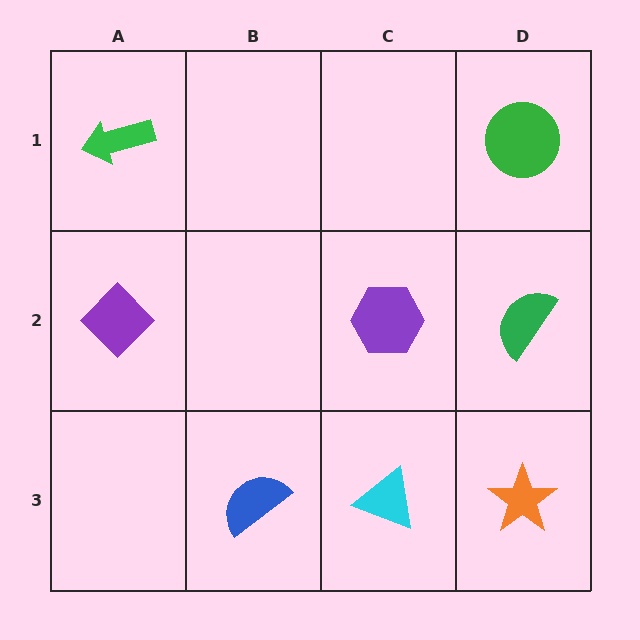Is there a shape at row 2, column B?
No, that cell is empty.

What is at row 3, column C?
A cyan triangle.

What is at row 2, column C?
A purple hexagon.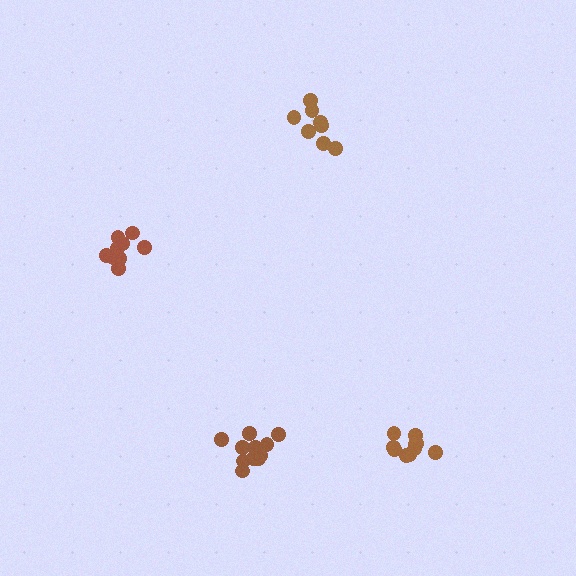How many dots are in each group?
Group 1: 11 dots, Group 2: 10 dots, Group 3: 10 dots, Group 4: 8 dots (39 total).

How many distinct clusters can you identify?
There are 4 distinct clusters.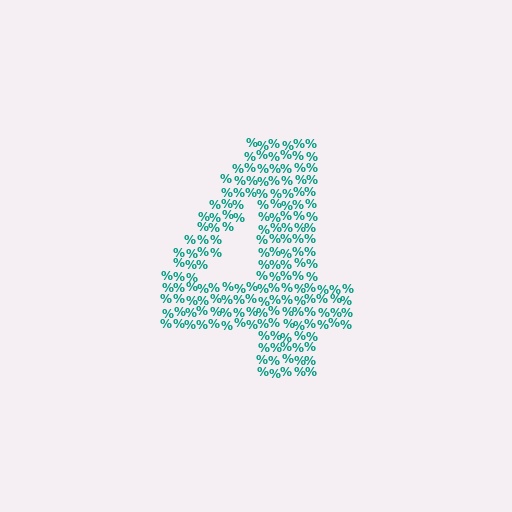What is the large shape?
The large shape is the digit 4.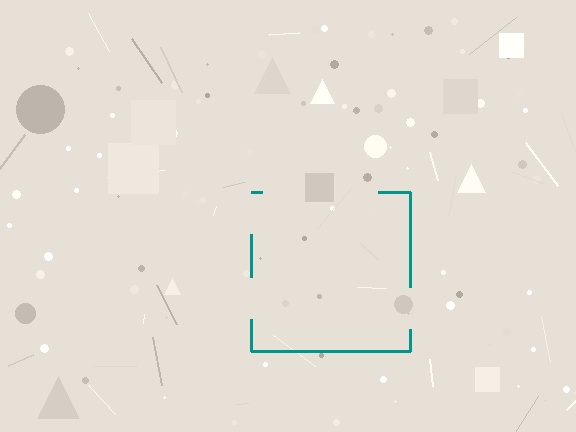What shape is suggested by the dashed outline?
The dashed outline suggests a square.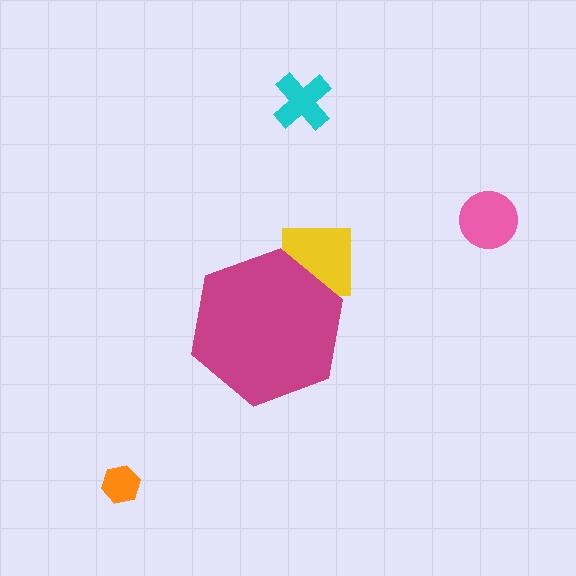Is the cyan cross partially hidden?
No, the cyan cross is fully visible.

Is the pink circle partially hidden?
No, the pink circle is fully visible.